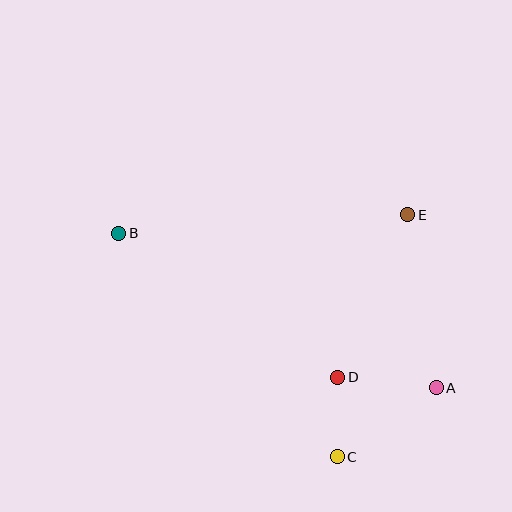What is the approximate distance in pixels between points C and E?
The distance between C and E is approximately 252 pixels.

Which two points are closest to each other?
Points C and D are closest to each other.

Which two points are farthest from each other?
Points A and B are farthest from each other.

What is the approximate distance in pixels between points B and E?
The distance between B and E is approximately 290 pixels.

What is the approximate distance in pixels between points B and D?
The distance between B and D is approximately 262 pixels.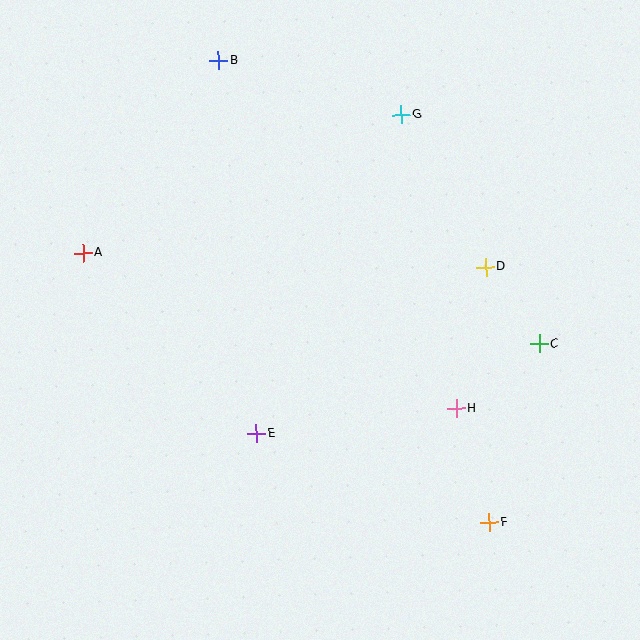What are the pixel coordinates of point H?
Point H is at (456, 409).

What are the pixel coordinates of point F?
Point F is at (489, 523).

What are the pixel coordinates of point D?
Point D is at (486, 267).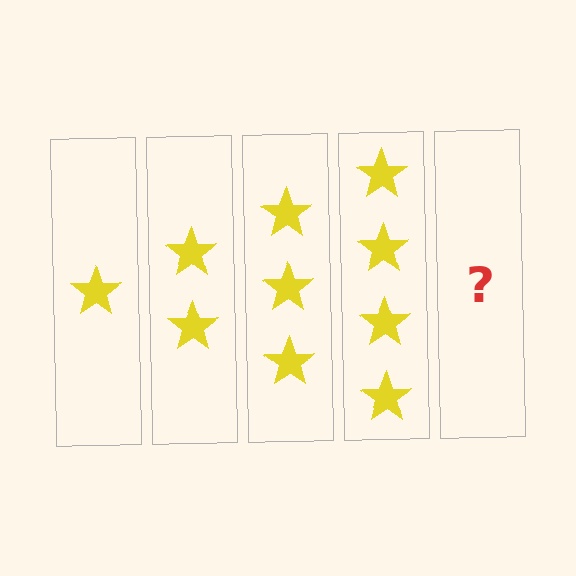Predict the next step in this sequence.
The next step is 5 stars.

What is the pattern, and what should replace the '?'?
The pattern is that each step adds one more star. The '?' should be 5 stars.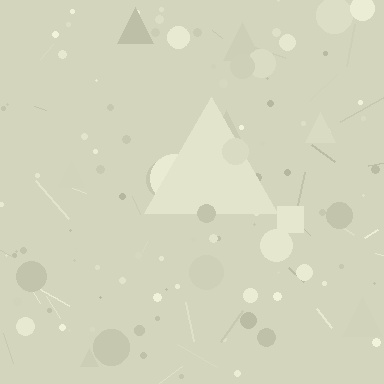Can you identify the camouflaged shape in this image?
The camouflaged shape is a triangle.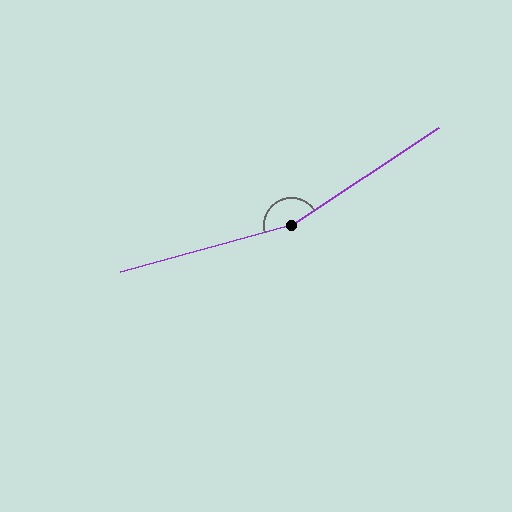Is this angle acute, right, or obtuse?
It is obtuse.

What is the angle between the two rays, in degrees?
Approximately 162 degrees.